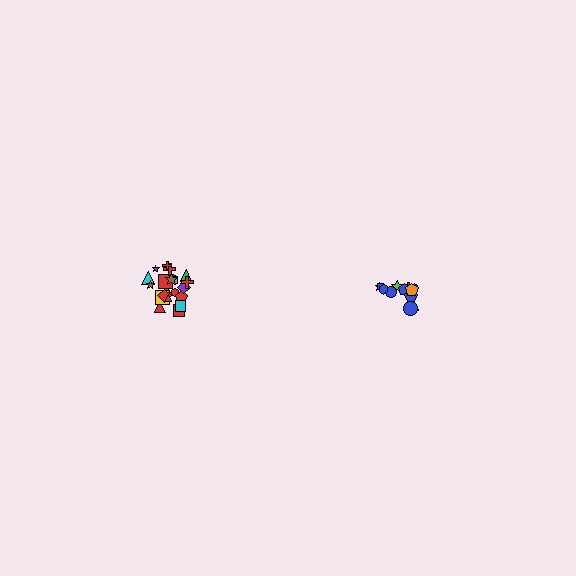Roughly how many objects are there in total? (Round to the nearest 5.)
Roughly 35 objects in total.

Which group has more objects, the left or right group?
The left group.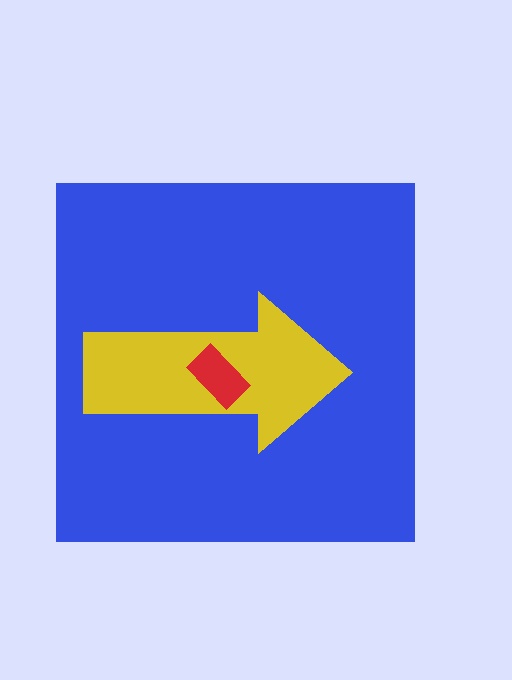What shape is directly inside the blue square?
The yellow arrow.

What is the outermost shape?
The blue square.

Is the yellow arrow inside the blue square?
Yes.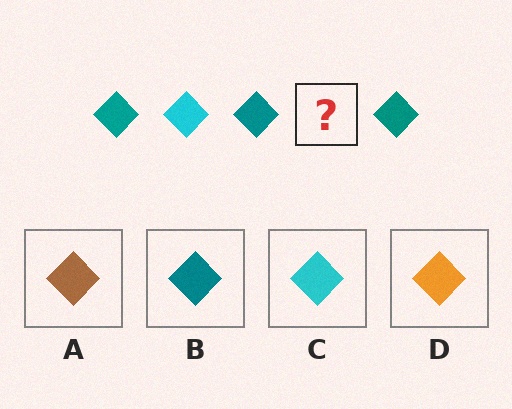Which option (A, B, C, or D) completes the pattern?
C.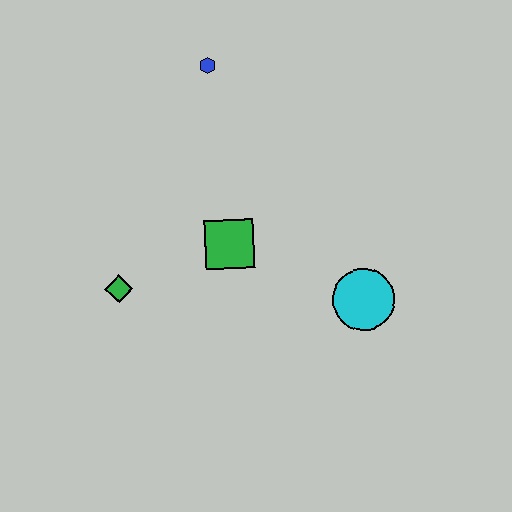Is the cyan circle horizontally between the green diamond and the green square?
No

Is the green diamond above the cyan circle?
Yes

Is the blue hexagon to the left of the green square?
Yes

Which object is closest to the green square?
The green diamond is closest to the green square.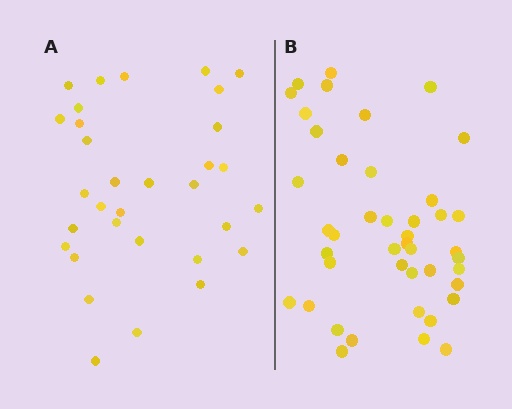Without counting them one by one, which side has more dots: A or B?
Region B (the right region) has more dots.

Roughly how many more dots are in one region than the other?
Region B has roughly 12 or so more dots than region A.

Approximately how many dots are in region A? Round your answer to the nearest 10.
About 30 dots. (The exact count is 32, which rounds to 30.)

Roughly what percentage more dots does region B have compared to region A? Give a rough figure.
About 35% more.